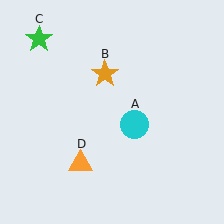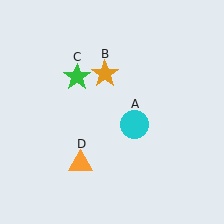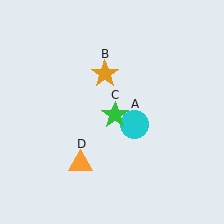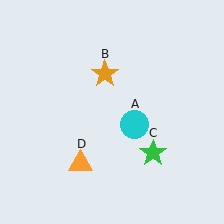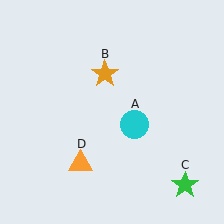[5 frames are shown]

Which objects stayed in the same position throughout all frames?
Cyan circle (object A) and orange star (object B) and orange triangle (object D) remained stationary.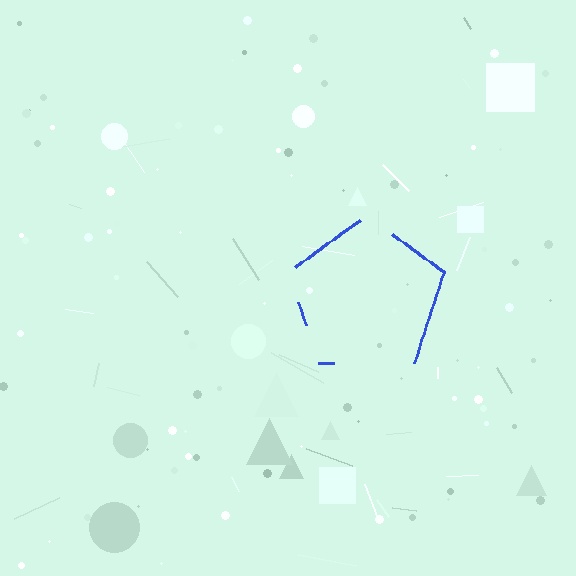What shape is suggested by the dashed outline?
The dashed outline suggests a pentagon.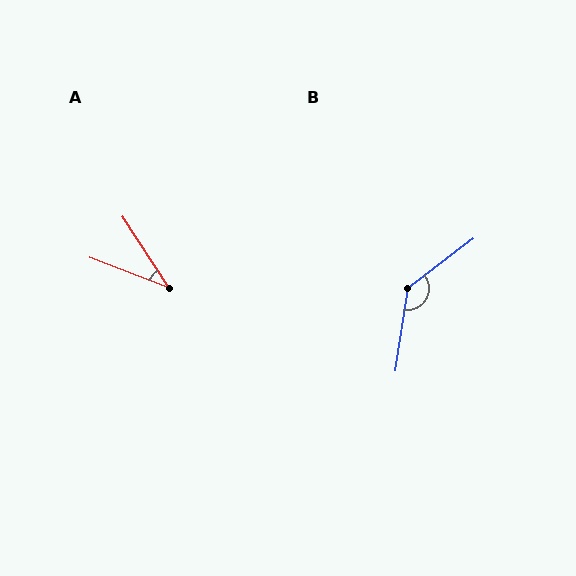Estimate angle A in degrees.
Approximately 36 degrees.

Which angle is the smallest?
A, at approximately 36 degrees.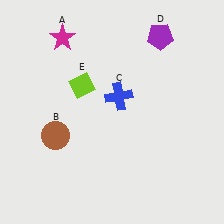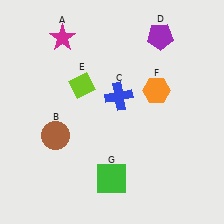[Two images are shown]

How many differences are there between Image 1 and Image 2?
There are 2 differences between the two images.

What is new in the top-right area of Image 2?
An orange hexagon (F) was added in the top-right area of Image 2.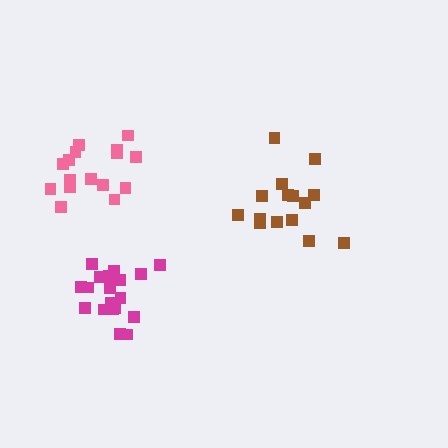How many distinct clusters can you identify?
There are 3 distinct clusters.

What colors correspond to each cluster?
The clusters are colored: brown, magenta, pink.